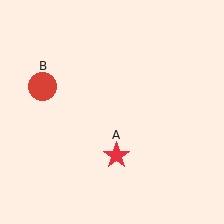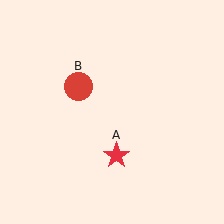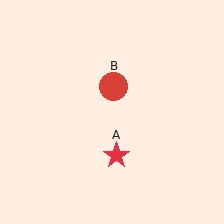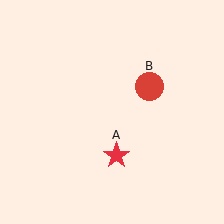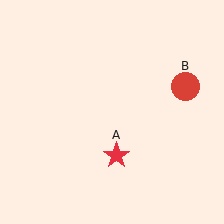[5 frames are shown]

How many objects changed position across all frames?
1 object changed position: red circle (object B).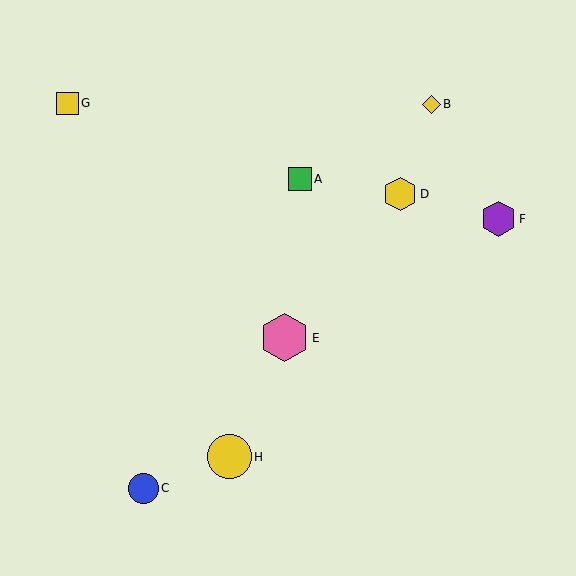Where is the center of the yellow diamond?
The center of the yellow diamond is at (431, 104).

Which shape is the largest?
The pink hexagon (labeled E) is the largest.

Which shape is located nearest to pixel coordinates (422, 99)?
The yellow diamond (labeled B) at (431, 104) is nearest to that location.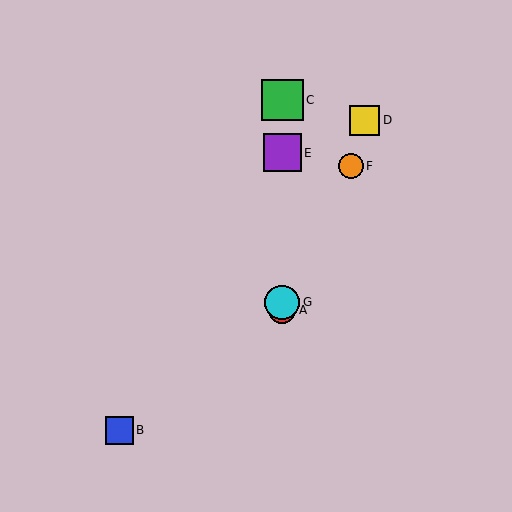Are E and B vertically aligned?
No, E is at x≈282 and B is at x≈119.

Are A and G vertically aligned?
Yes, both are at x≈282.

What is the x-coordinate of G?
Object G is at x≈282.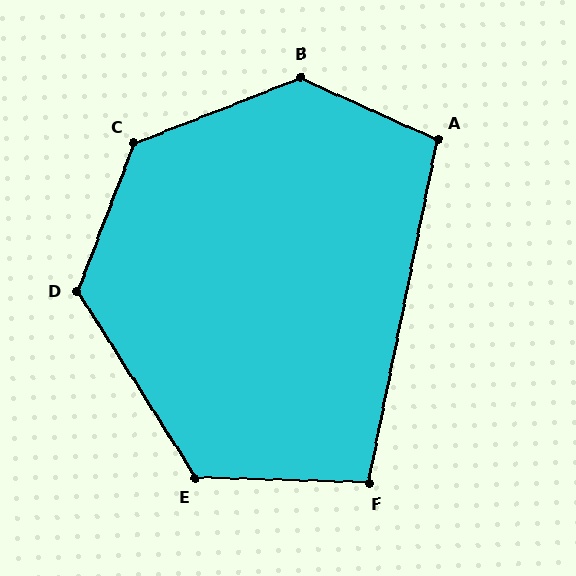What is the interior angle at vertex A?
Approximately 103 degrees (obtuse).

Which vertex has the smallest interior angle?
F, at approximately 100 degrees.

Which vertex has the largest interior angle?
B, at approximately 134 degrees.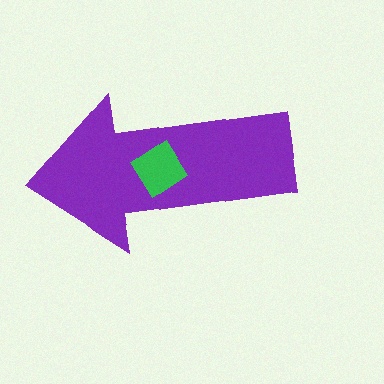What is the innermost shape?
The green diamond.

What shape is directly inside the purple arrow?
The green diamond.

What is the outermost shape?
The purple arrow.